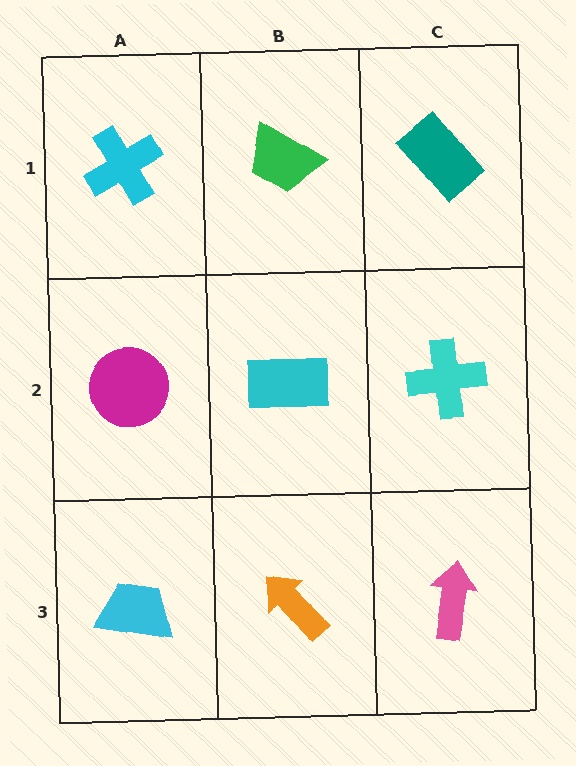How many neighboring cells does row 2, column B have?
4.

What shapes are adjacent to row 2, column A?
A cyan cross (row 1, column A), a cyan trapezoid (row 3, column A), a cyan rectangle (row 2, column B).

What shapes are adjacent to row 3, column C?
A cyan cross (row 2, column C), an orange arrow (row 3, column B).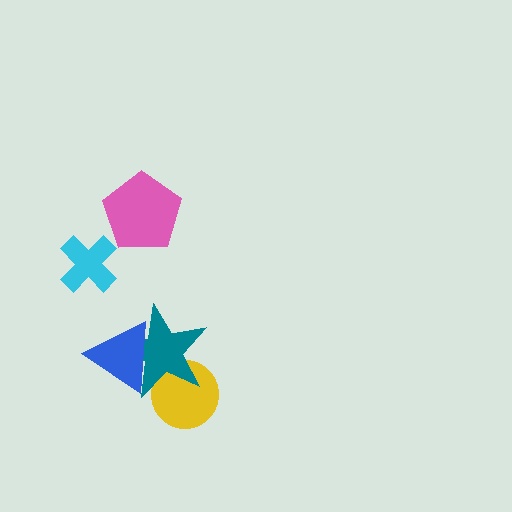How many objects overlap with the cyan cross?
0 objects overlap with the cyan cross.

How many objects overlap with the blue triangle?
1 object overlaps with the blue triangle.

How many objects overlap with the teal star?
2 objects overlap with the teal star.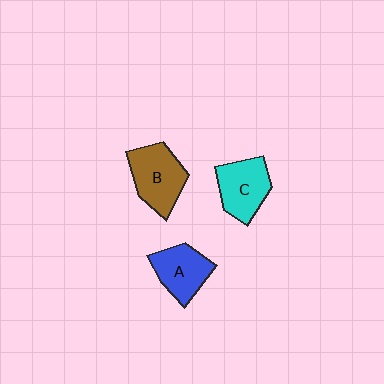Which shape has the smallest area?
Shape A (blue).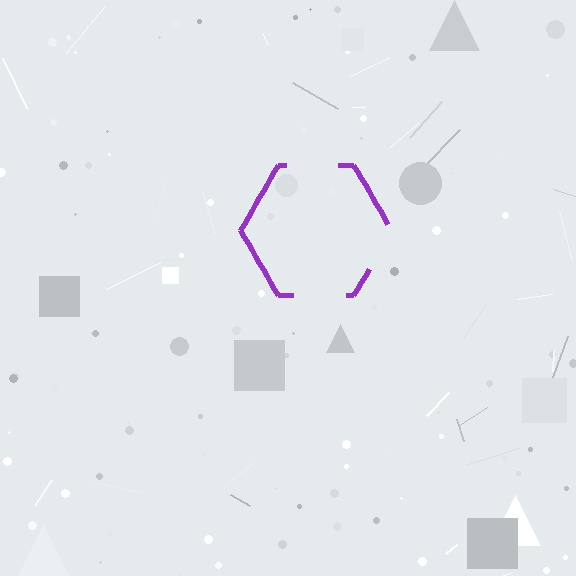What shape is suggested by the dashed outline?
The dashed outline suggests a hexagon.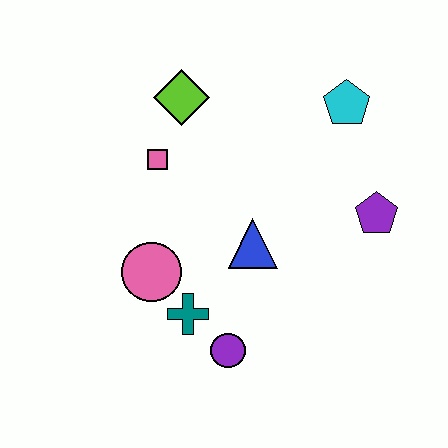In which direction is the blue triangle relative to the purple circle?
The blue triangle is above the purple circle.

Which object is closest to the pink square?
The lime diamond is closest to the pink square.